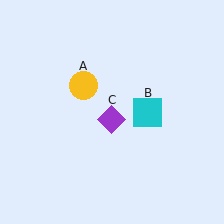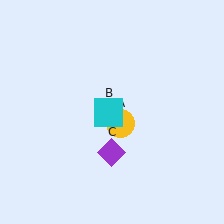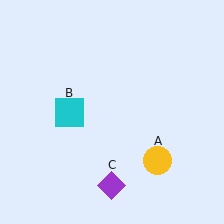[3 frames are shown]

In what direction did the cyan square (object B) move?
The cyan square (object B) moved left.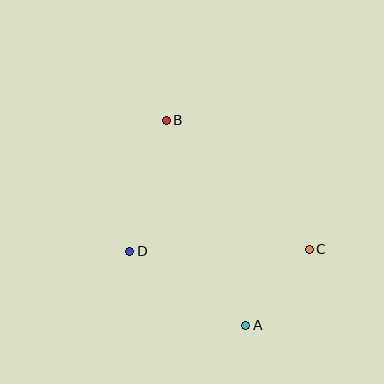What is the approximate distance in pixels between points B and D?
The distance between B and D is approximately 136 pixels.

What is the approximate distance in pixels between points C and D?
The distance between C and D is approximately 179 pixels.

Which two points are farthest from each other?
Points A and B are farthest from each other.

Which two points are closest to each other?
Points A and C are closest to each other.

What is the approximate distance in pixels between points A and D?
The distance between A and D is approximately 137 pixels.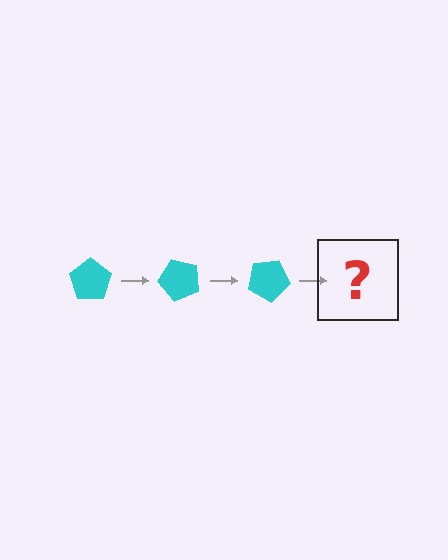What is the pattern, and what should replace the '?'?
The pattern is that the pentagon rotates 50 degrees each step. The '?' should be a cyan pentagon rotated 150 degrees.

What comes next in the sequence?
The next element should be a cyan pentagon rotated 150 degrees.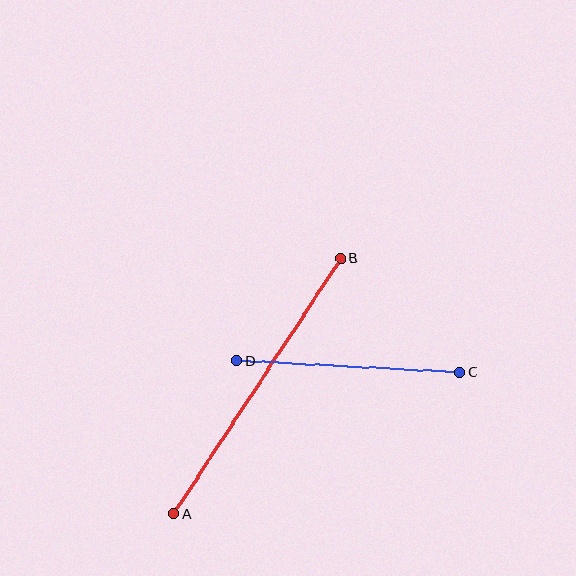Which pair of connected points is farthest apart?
Points A and B are farthest apart.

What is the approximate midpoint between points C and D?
The midpoint is at approximately (348, 366) pixels.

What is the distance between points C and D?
The distance is approximately 222 pixels.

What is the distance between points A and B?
The distance is approximately 305 pixels.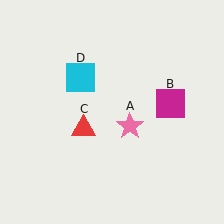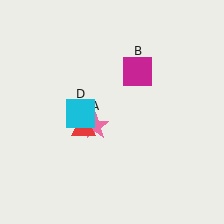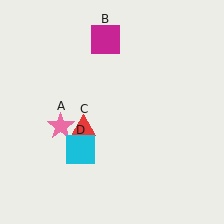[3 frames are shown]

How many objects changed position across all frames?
3 objects changed position: pink star (object A), magenta square (object B), cyan square (object D).